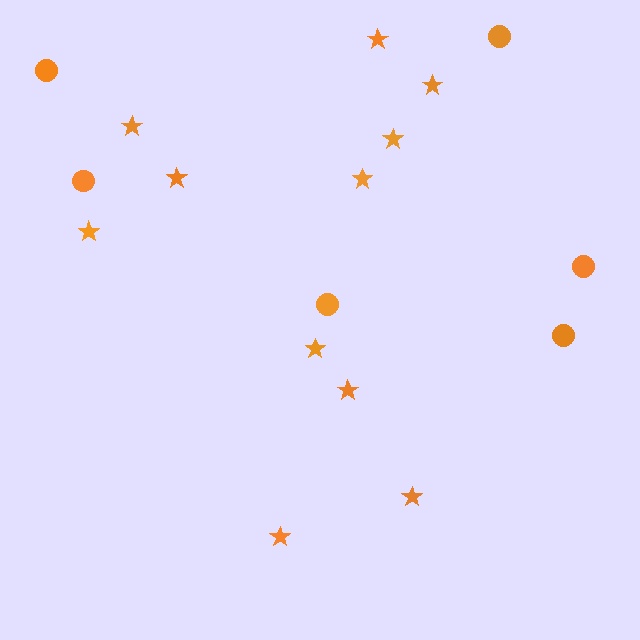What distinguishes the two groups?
There are 2 groups: one group of circles (6) and one group of stars (11).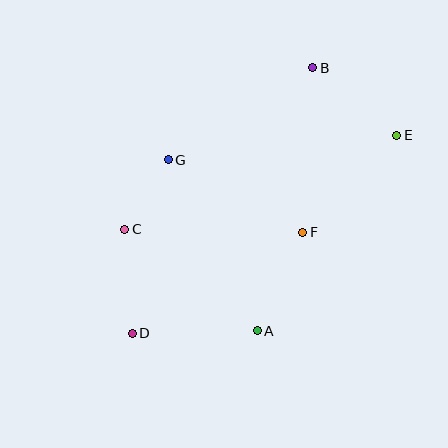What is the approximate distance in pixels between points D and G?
The distance between D and G is approximately 178 pixels.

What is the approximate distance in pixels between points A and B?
The distance between A and B is approximately 268 pixels.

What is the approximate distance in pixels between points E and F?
The distance between E and F is approximately 135 pixels.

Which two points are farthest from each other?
Points D and E are farthest from each other.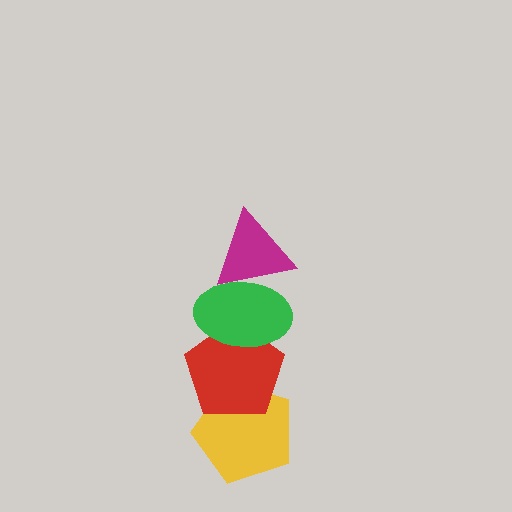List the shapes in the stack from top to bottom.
From top to bottom: the magenta triangle, the green ellipse, the red pentagon, the yellow pentagon.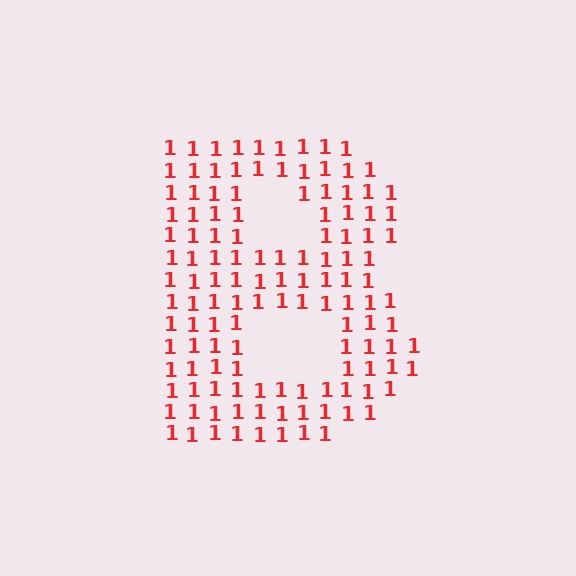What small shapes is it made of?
It is made of small digit 1's.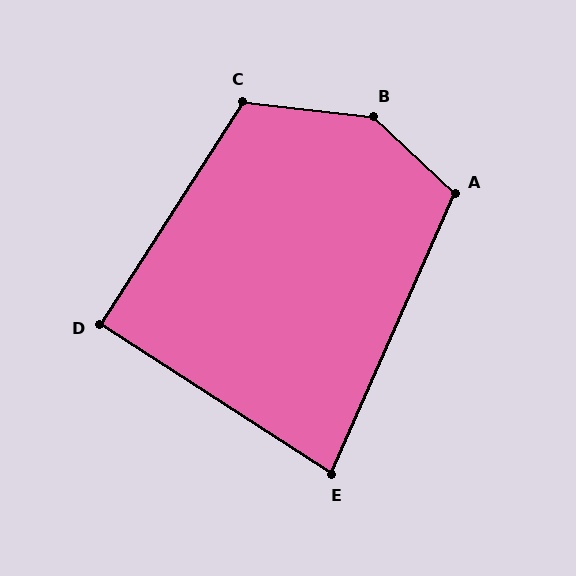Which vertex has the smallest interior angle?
E, at approximately 81 degrees.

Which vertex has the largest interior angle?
B, at approximately 143 degrees.